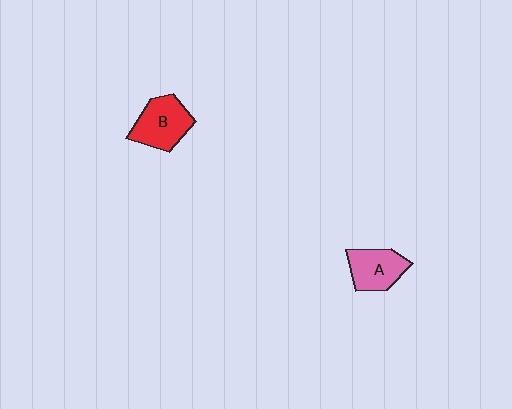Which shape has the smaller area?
Shape A (pink).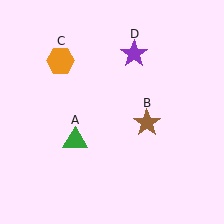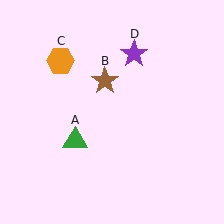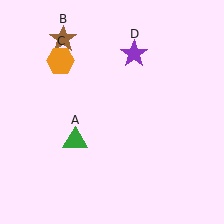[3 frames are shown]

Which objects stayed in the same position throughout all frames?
Green triangle (object A) and orange hexagon (object C) and purple star (object D) remained stationary.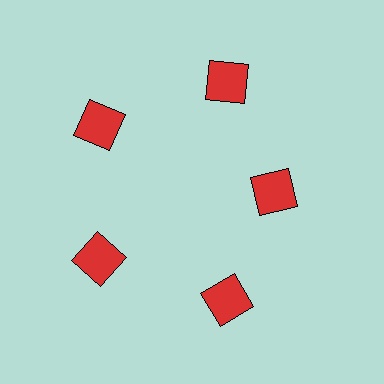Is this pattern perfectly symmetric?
No. The 5 red squares are arranged in a ring, but one element near the 3 o'clock position is pulled inward toward the center, breaking the 5-fold rotational symmetry.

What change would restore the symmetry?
The symmetry would be restored by moving it outward, back onto the ring so that all 5 squares sit at equal angles and equal distance from the center.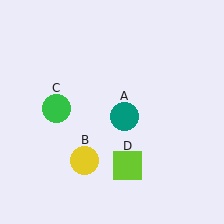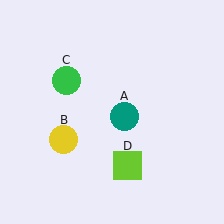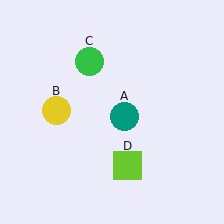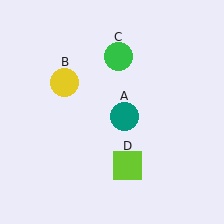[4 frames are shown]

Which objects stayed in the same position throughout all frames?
Teal circle (object A) and lime square (object D) remained stationary.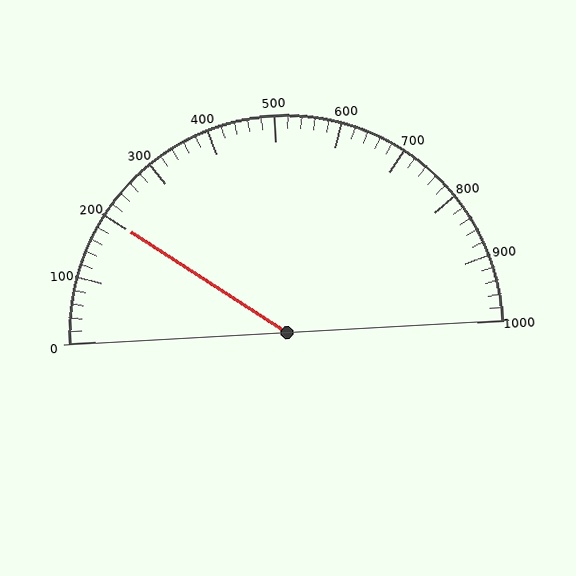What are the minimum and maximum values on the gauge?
The gauge ranges from 0 to 1000.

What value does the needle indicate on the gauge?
The needle indicates approximately 200.